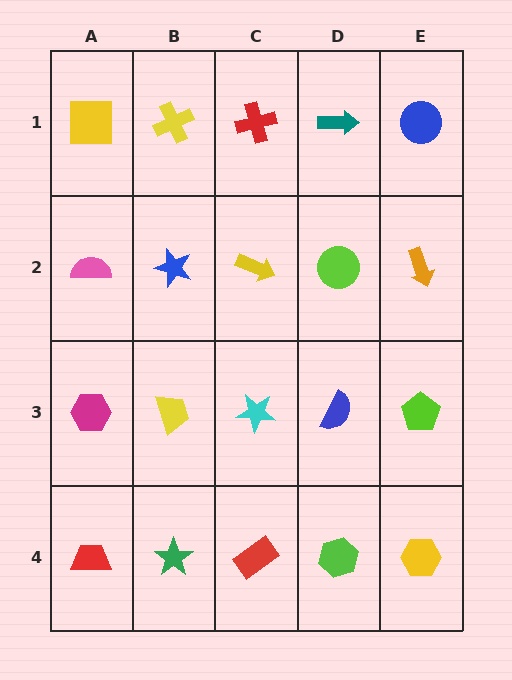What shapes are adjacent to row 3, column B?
A blue star (row 2, column B), a green star (row 4, column B), a magenta hexagon (row 3, column A), a cyan star (row 3, column C).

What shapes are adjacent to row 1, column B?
A blue star (row 2, column B), a yellow square (row 1, column A), a red cross (row 1, column C).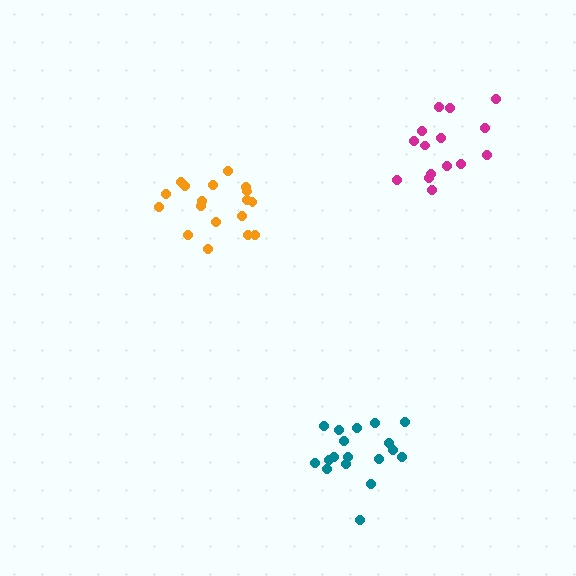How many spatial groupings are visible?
There are 3 spatial groupings.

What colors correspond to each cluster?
The clusters are colored: teal, orange, magenta.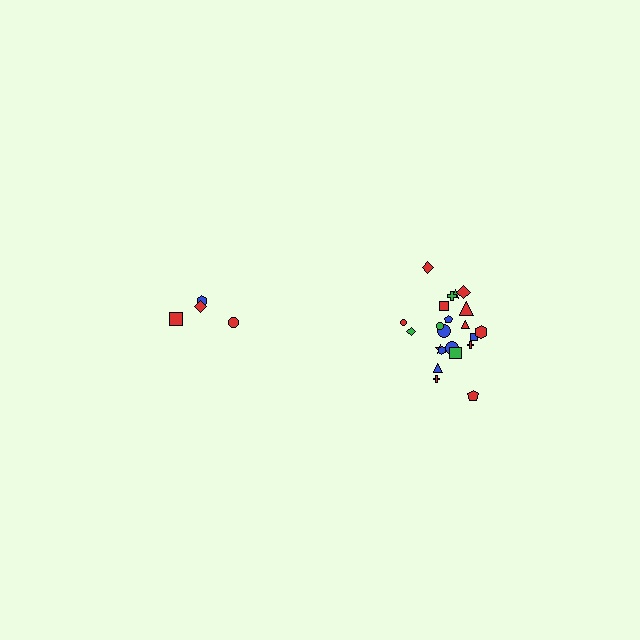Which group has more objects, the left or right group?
The right group.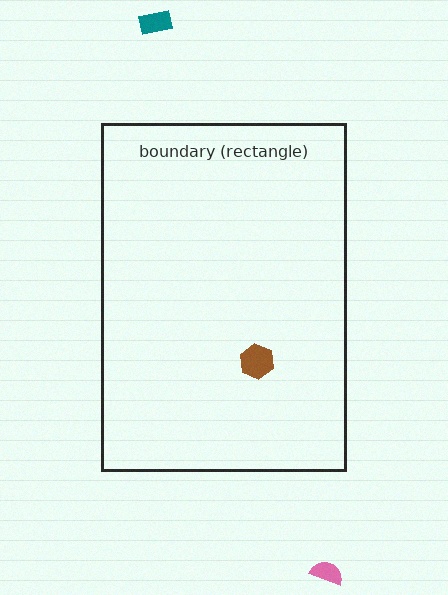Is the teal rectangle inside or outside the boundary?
Outside.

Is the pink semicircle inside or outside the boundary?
Outside.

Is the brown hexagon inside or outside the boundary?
Inside.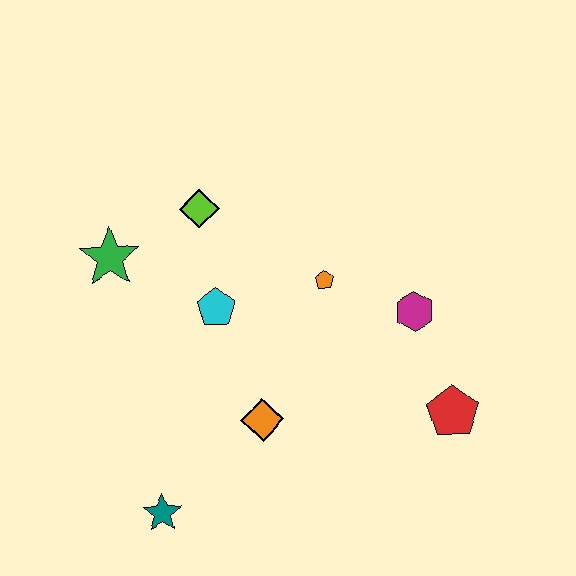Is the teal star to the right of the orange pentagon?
No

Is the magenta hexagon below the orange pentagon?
Yes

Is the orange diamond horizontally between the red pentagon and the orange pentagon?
No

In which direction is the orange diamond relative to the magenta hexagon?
The orange diamond is to the left of the magenta hexagon.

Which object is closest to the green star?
The lime diamond is closest to the green star.